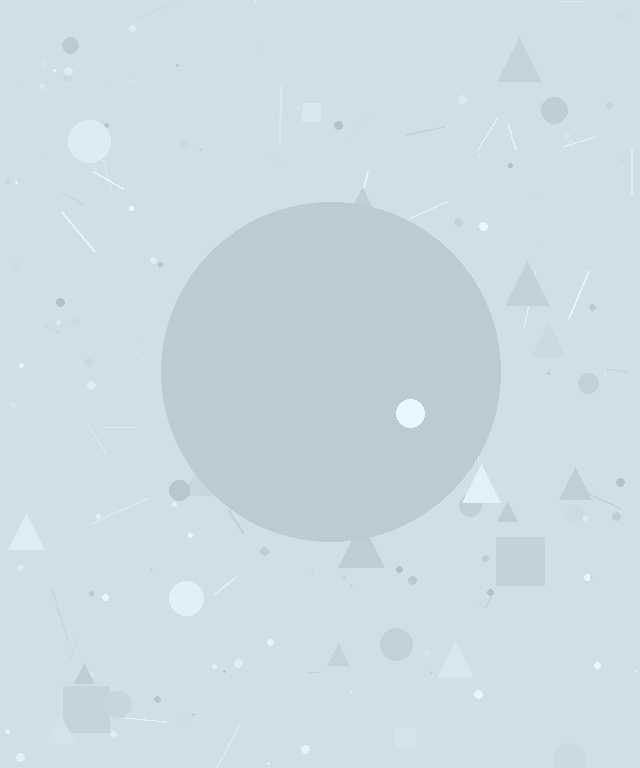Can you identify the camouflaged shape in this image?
The camouflaged shape is a circle.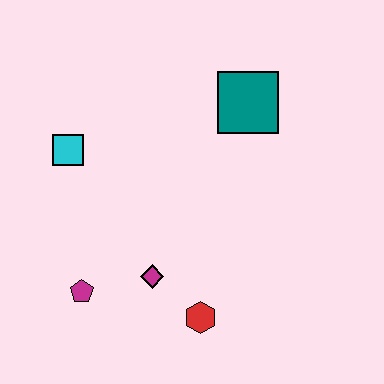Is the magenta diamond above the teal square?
No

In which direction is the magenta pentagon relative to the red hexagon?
The magenta pentagon is to the left of the red hexagon.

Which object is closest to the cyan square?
The magenta pentagon is closest to the cyan square.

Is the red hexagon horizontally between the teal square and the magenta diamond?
Yes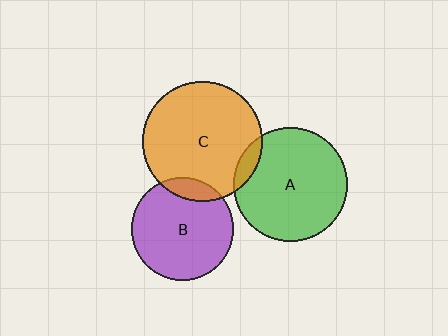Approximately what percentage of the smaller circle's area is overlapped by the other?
Approximately 10%.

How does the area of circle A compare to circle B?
Approximately 1.2 times.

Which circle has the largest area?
Circle C (orange).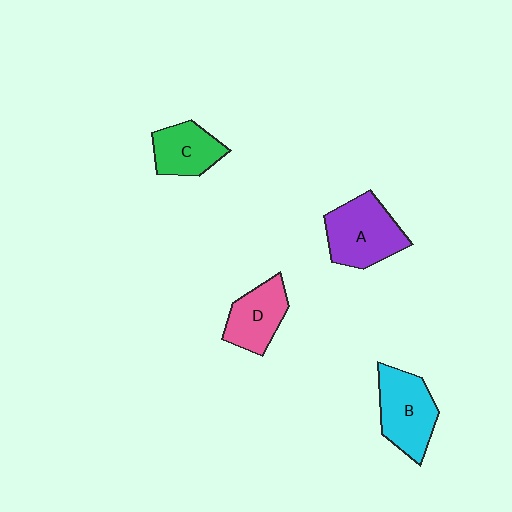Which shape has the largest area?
Shape A (purple).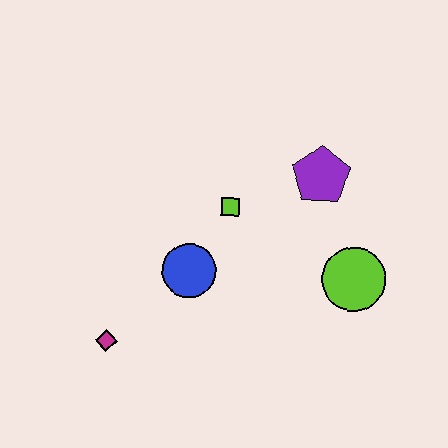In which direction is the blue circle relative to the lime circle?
The blue circle is to the left of the lime circle.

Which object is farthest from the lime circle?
The magenta diamond is farthest from the lime circle.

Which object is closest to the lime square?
The blue circle is closest to the lime square.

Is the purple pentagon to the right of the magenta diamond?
Yes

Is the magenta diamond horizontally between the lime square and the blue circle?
No